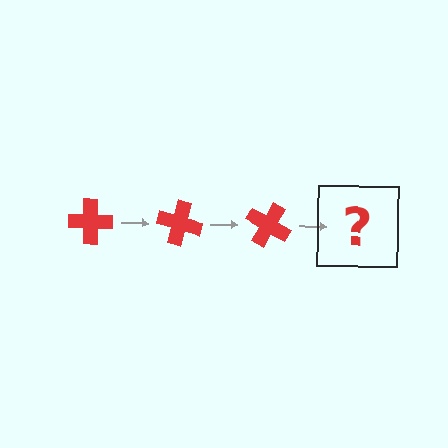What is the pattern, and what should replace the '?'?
The pattern is that the cross rotates 15 degrees each step. The '?' should be a red cross rotated 45 degrees.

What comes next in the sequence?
The next element should be a red cross rotated 45 degrees.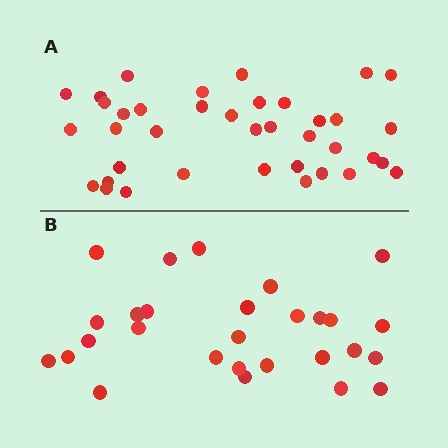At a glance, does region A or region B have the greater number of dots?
Region A (the top region) has more dots.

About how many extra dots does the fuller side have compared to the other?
Region A has roughly 10 or so more dots than region B.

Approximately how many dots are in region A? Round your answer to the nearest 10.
About 40 dots. (The exact count is 38, which rounds to 40.)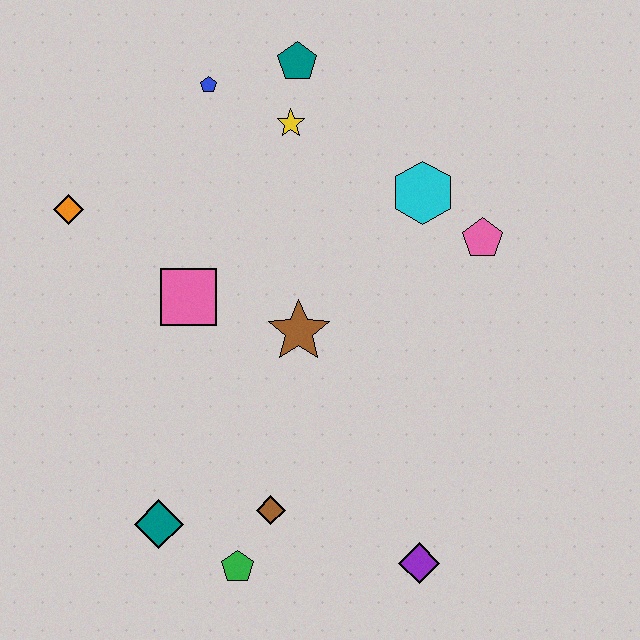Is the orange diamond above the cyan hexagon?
No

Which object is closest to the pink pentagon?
The cyan hexagon is closest to the pink pentagon.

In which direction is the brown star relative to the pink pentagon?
The brown star is to the left of the pink pentagon.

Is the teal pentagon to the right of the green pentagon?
Yes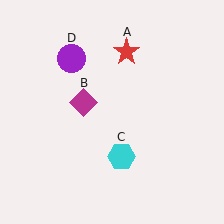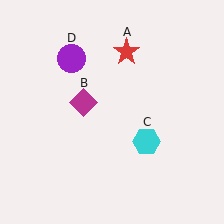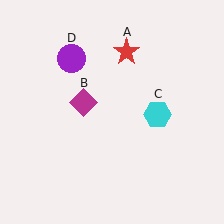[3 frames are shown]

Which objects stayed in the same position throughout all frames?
Red star (object A) and magenta diamond (object B) and purple circle (object D) remained stationary.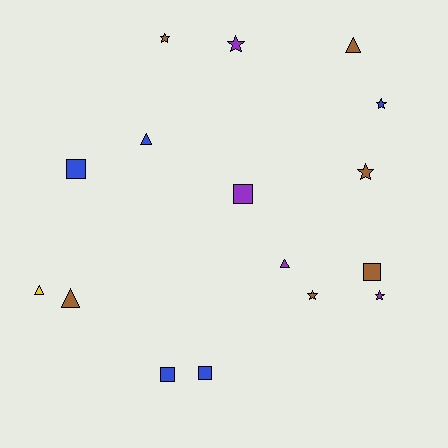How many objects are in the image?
There are 16 objects.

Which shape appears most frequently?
Star, with 6 objects.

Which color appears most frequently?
Brown, with 6 objects.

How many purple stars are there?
There are 2 purple stars.